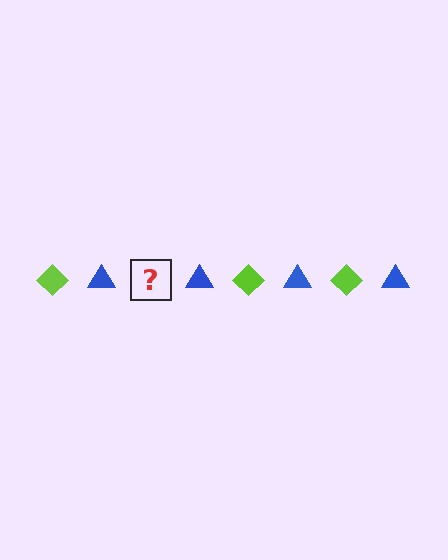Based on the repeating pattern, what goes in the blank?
The blank should be a lime diamond.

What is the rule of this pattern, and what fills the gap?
The rule is that the pattern alternates between lime diamond and blue triangle. The gap should be filled with a lime diamond.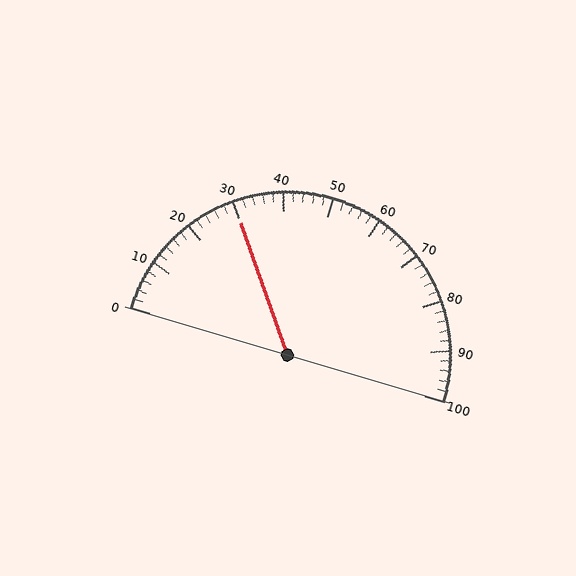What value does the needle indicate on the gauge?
The needle indicates approximately 30.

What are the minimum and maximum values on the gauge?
The gauge ranges from 0 to 100.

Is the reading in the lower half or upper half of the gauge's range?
The reading is in the lower half of the range (0 to 100).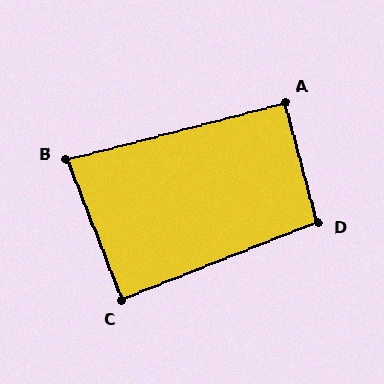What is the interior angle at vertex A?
Approximately 90 degrees (approximately right).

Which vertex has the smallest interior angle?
B, at approximately 83 degrees.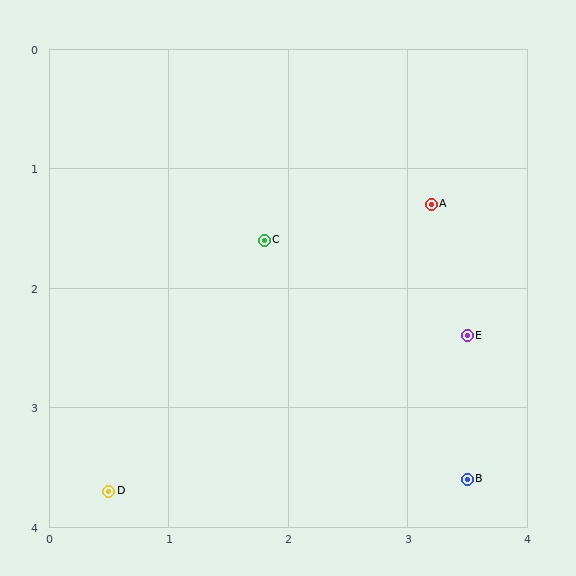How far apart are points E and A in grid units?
Points E and A are about 1.1 grid units apart.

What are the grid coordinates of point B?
Point B is at approximately (3.5, 3.6).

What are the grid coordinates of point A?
Point A is at approximately (3.2, 1.3).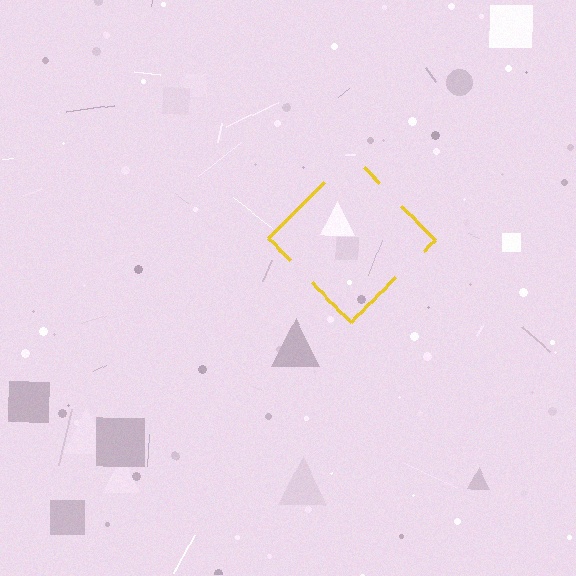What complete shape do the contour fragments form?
The contour fragments form a diamond.